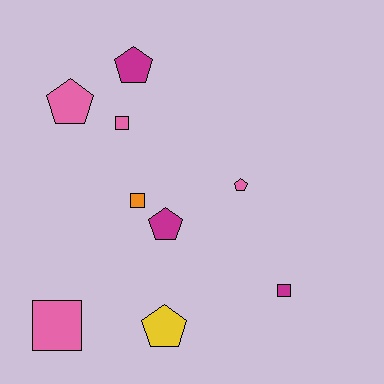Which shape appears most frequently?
Pentagon, with 5 objects.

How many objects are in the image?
There are 9 objects.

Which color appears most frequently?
Pink, with 4 objects.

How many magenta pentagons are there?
There are 2 magenta pentagons.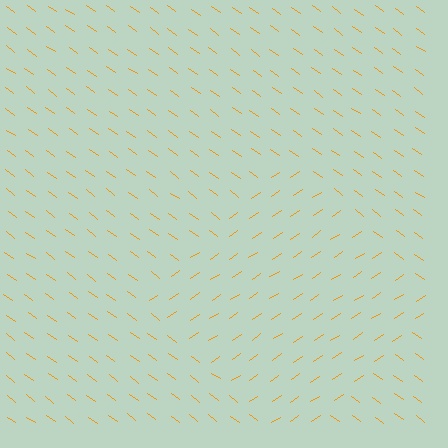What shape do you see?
I see a diamond.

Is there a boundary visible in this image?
Yes, there is a texture boundary formed by a change in line orientation.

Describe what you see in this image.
The image is filled with small orange line segments. A diamond region in the image has lines oriented differently from the surrounding lines, creating a visible texture boundary.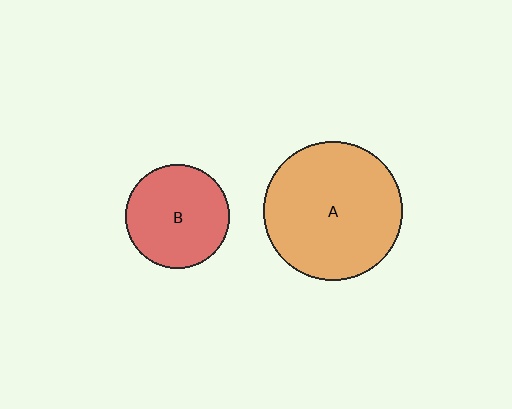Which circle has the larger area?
Circle A (orange).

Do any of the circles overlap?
No, none of the circles overlap.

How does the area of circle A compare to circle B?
Approximately 1.8 times.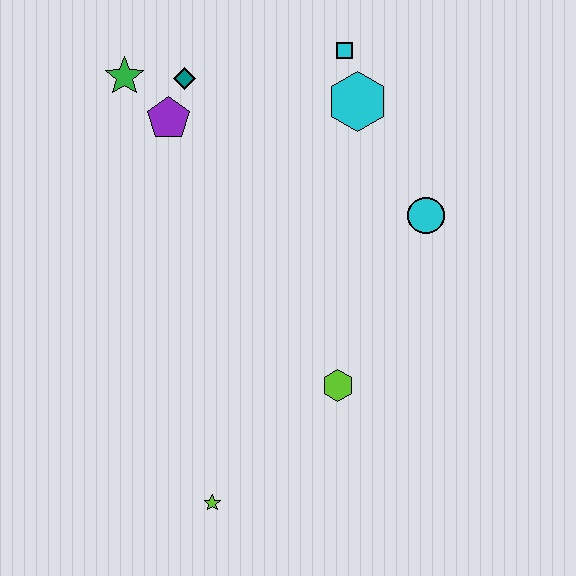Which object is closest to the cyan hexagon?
The cyan square is closest to the cyan hexagon.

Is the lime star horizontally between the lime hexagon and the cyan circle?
No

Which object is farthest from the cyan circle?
The lime star is farthest from the cyan circle.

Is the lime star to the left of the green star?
No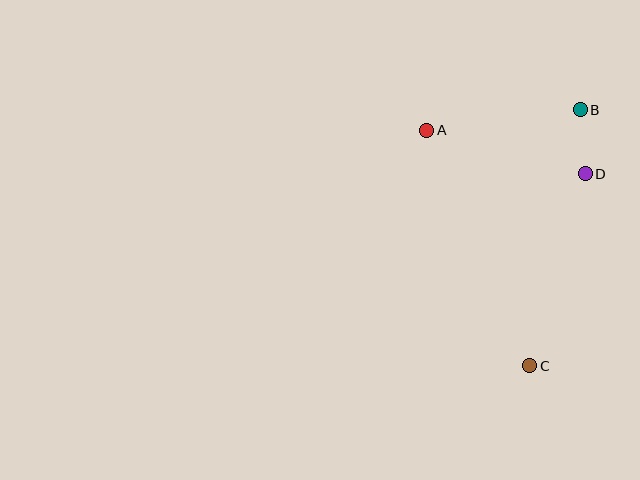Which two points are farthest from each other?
Points B and C are farthest from each other.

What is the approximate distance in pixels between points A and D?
The distance between A and D is approximately 164 pixels.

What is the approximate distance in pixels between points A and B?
The distance between A and B is approximately 155 pixels.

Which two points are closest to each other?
Points B and D are closest to each other.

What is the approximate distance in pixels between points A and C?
The distance between A and C is approximately 257 pixels.